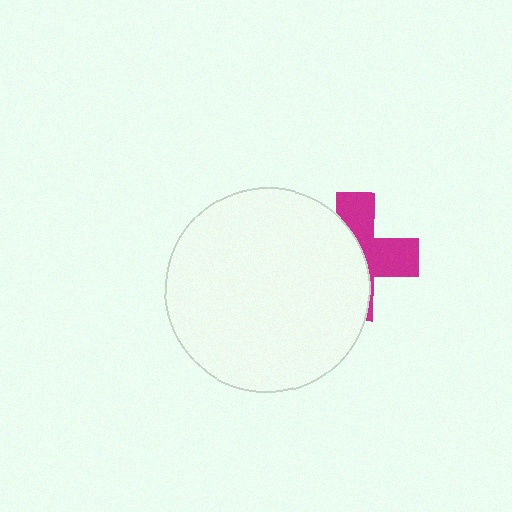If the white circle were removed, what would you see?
You would see the complete magenta cross.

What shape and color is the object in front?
The object in front is a white circle.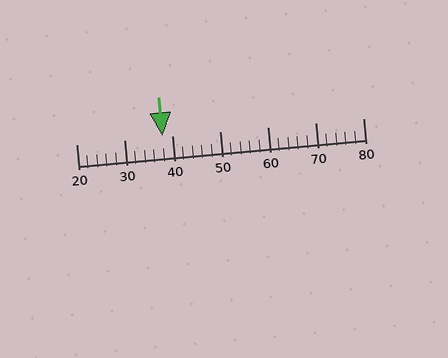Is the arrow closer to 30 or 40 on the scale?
The arrow is closer to 40.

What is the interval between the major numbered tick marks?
The major tick marks are spaced 10 units apart.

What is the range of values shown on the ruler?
The ruler shows values from 20 to 80.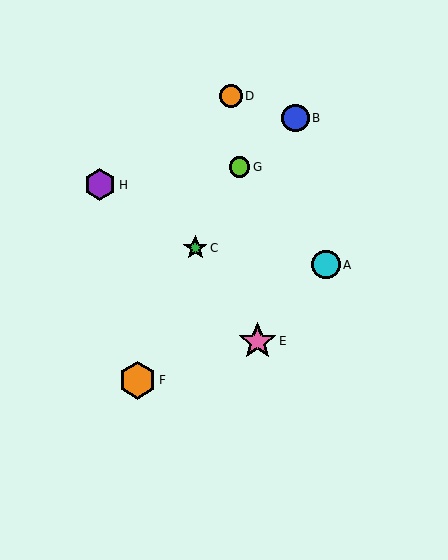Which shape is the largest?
The pink star (labeled E) is the largest.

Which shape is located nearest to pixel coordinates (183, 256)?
The green star (labeled C) at (195, 248) is nearest to that location.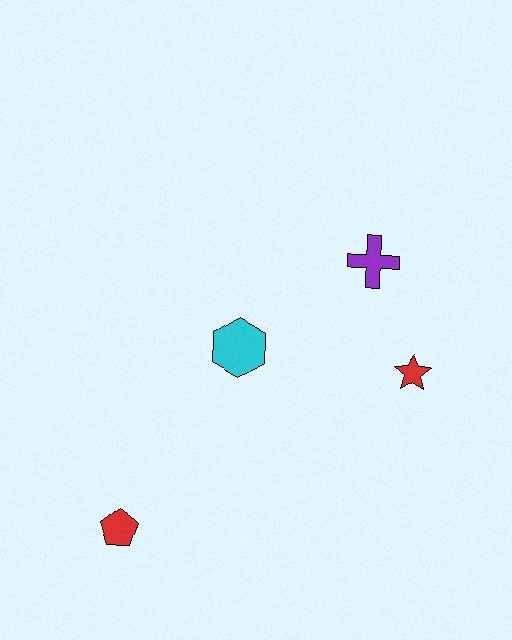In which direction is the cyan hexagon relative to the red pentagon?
The cyan hexagon is above the red pentagon.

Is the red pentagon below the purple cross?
Yes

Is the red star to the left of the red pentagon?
No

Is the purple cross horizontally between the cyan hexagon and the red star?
Yes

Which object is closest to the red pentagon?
The cyan hexagon is closest to the red pentagon.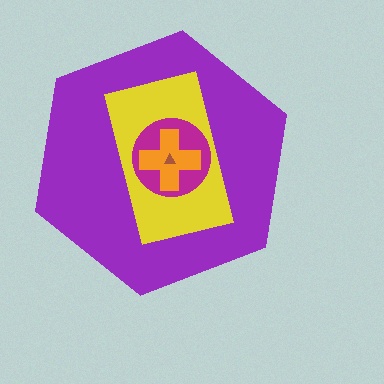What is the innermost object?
The brown triangle.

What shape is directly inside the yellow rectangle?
The magenta circle.